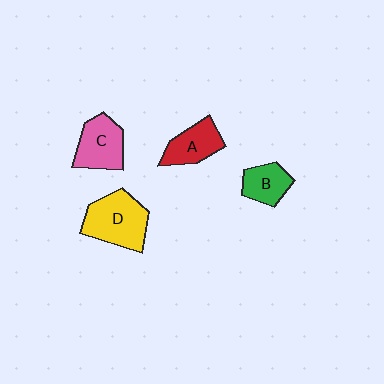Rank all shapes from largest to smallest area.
From largest to smallest: D (yellow), C (pink), A (red), B (green).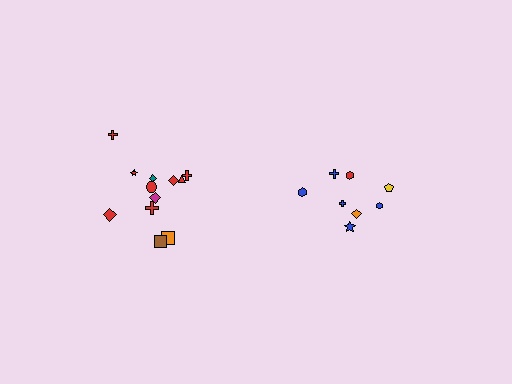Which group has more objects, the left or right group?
The left group.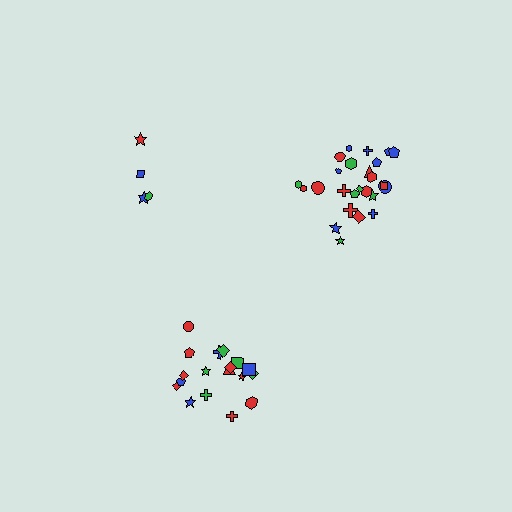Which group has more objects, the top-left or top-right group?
The top-right group.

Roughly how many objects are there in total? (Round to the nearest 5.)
Roughly 45 objects in total.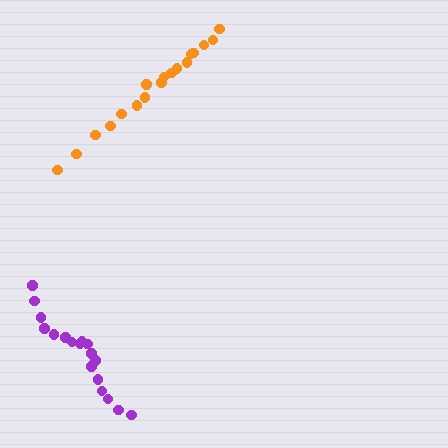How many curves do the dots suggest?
There are 2 distinct paths.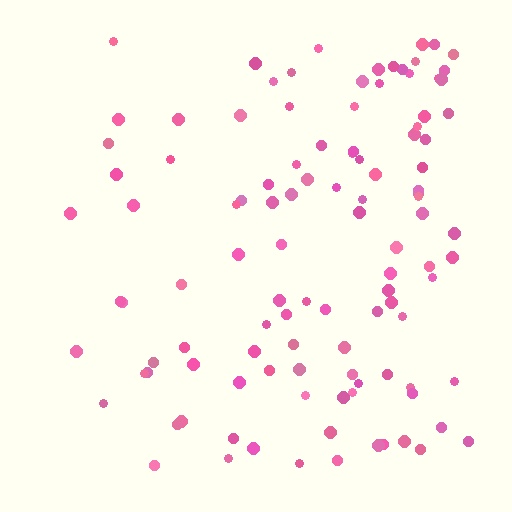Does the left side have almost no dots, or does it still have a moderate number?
Still a moderate number, just noticeably fewer than the right.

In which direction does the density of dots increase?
From left to right, with the right side densest.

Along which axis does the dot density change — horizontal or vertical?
Horizontal.